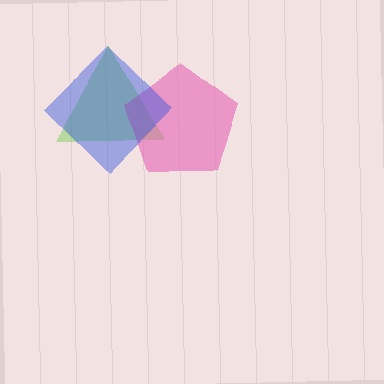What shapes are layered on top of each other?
The layered shapes are: a lime triangle, a pink pentagon, a blue diamond.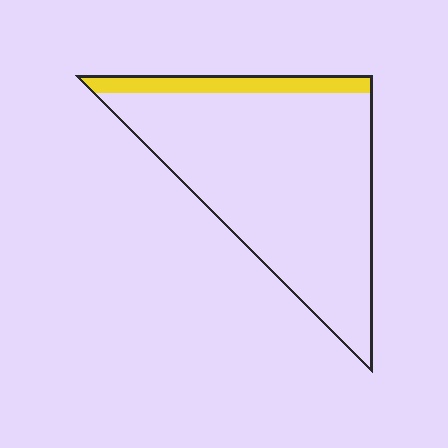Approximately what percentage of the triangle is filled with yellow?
Approximately 10%.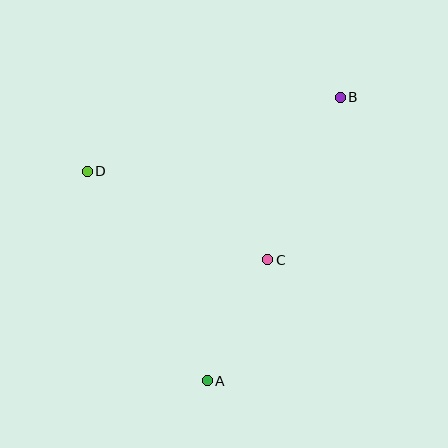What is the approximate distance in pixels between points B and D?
The distance between B and D is approximately 264 pixels.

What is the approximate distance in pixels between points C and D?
The distance between C and D is approximately 201 pixels.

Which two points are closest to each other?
Points A and C are closest to each other.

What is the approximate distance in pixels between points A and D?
The distance between A and D is approximately 242 pixels.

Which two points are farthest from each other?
Points A and B are farthest from each other.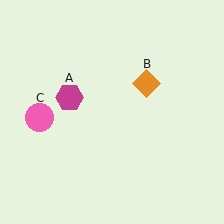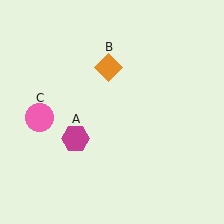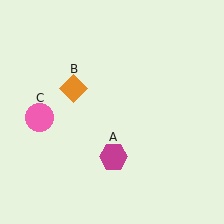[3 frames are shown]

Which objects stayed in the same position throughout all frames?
Pink circle (object C) remained stationary.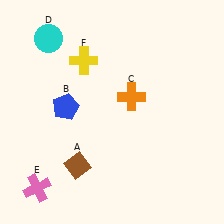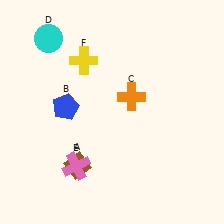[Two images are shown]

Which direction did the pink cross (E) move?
The pink cross (E) moved right.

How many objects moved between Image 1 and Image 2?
1 object moved between the two images.